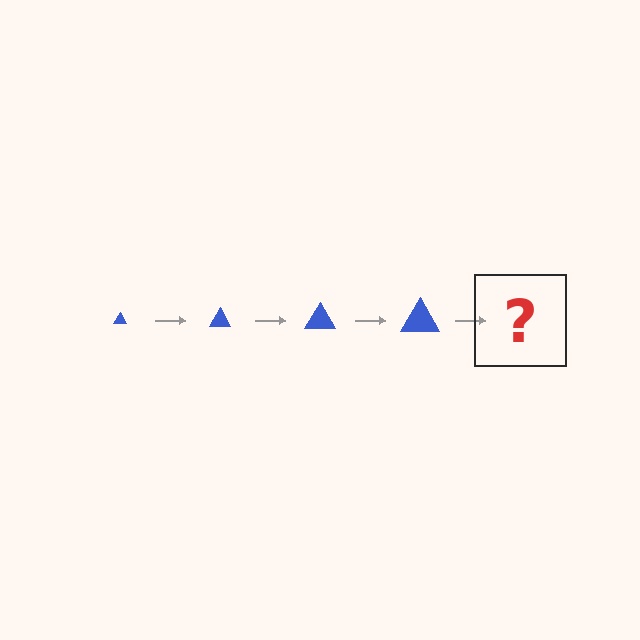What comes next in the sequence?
The next element should be a blue triangle, larger than the previous one.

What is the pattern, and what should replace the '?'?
The pattern is that the triangle gets progressively larger each step. The '?' should be a blue triangle, larger than the previous one.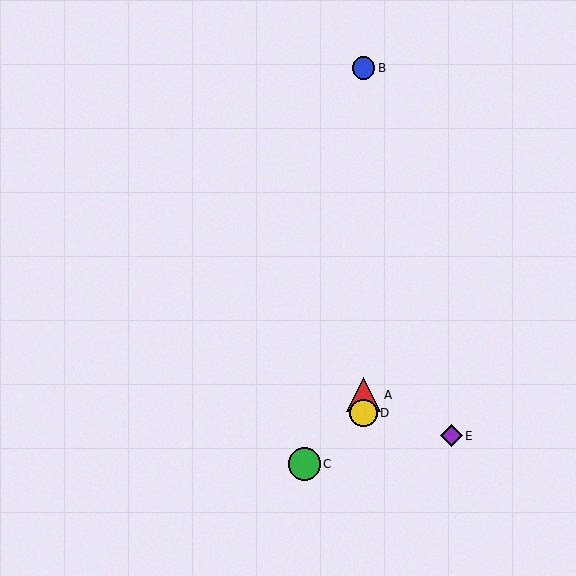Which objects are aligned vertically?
Objects A, B, D are aligned vertically.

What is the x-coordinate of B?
Object B is at x≈364.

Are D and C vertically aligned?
No, D is at x≈364 and C is at x≈304.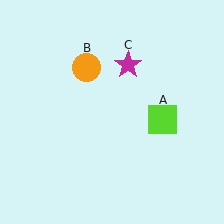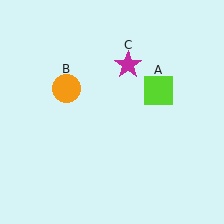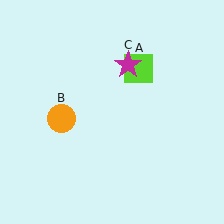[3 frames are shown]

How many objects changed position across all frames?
2 objects changed position: lime square (object A), orange circle (object B).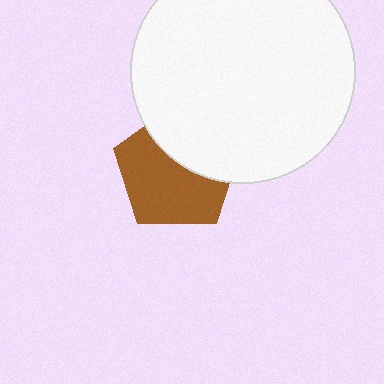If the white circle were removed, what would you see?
You would see the complete brown pentagon.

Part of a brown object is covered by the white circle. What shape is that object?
It is a pentagon.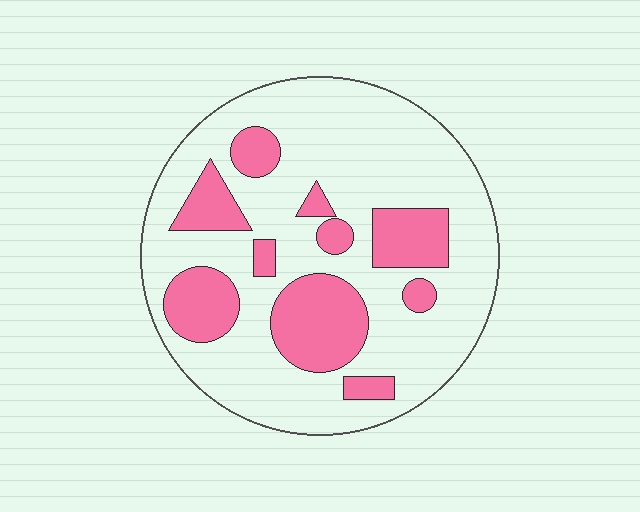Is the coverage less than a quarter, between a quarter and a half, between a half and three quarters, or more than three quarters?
Between a quarter and a half.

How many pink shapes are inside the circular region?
10.